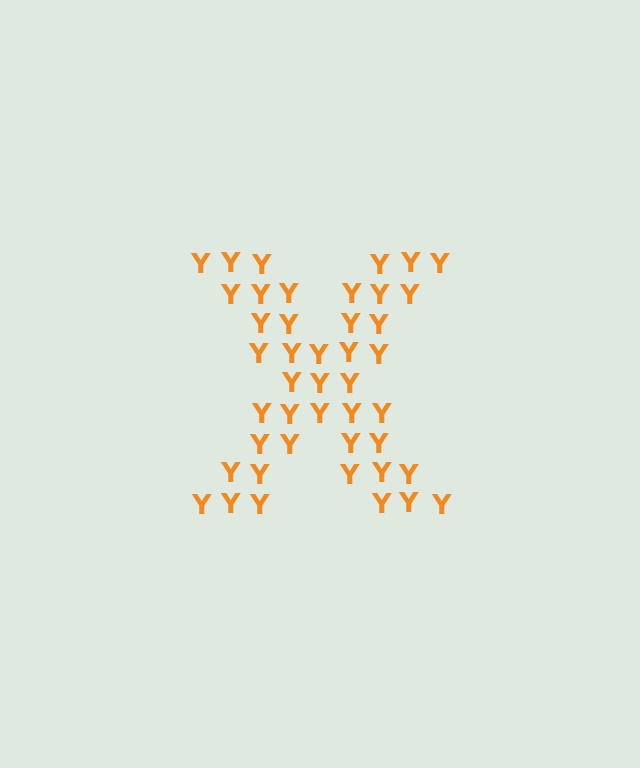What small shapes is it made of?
It is made of small letter Y's.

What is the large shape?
The large shape is the letter X.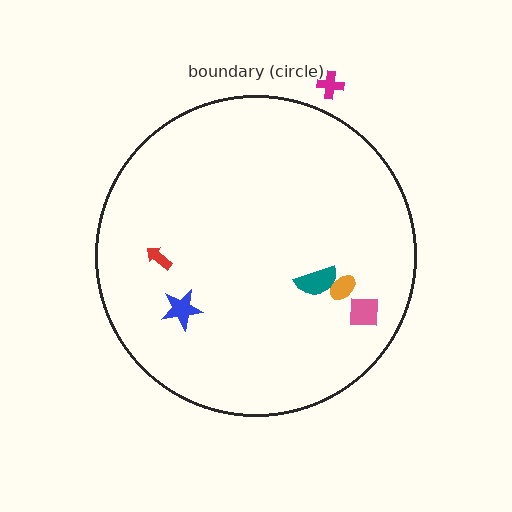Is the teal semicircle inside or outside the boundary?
Inside.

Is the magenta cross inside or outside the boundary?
Outside.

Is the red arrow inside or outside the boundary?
Inside.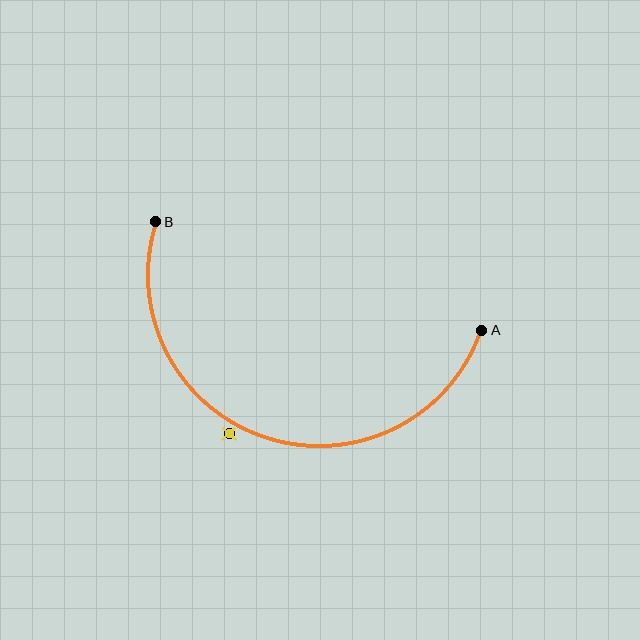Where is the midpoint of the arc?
The arc midpoint is the point on the curve farthest from the straight line joining A and B. It sits below that line.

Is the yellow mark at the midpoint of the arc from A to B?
No — the yellow mark does not lie on the arc at all. It sits slightly outside the curve.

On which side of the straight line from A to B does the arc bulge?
The arc bulges below the straight line connecting A and B.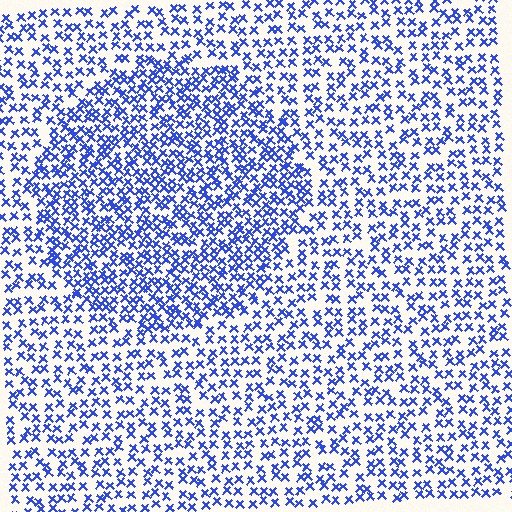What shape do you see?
I see a circle.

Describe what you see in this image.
The image contains small blue elements arranged at two different densities. A circle-shaped region is visible where the elements are more densely packed than the surrounding area.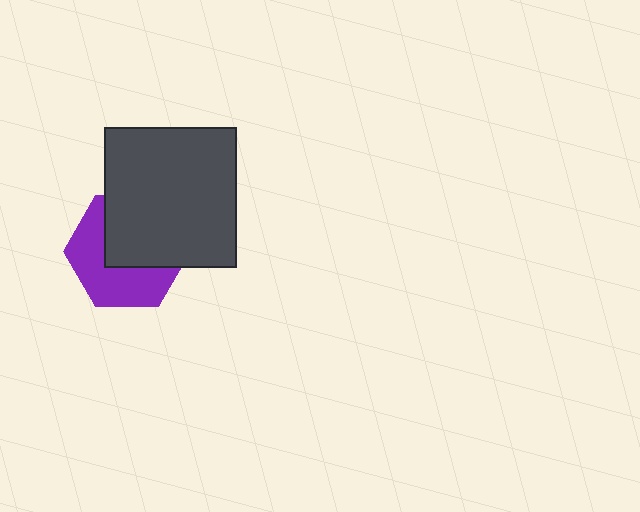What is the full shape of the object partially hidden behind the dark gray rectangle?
The partially hidden object is a purple hexagon.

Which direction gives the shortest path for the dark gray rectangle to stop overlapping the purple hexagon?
Moving toward the upper-right gives the shortest separation.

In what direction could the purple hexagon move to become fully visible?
The purple hexagon could move toward the lower-left. That would shift it out from behind the dark gray rectangle entirely.